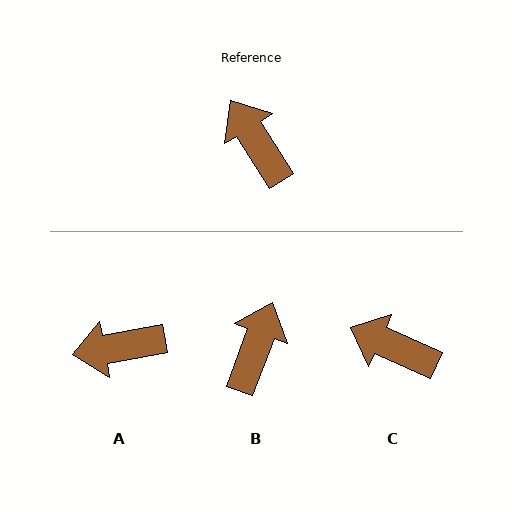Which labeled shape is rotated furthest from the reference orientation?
A, about 68 degrees away.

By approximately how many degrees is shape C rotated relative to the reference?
Approximately 34 degrees counter-clockwise.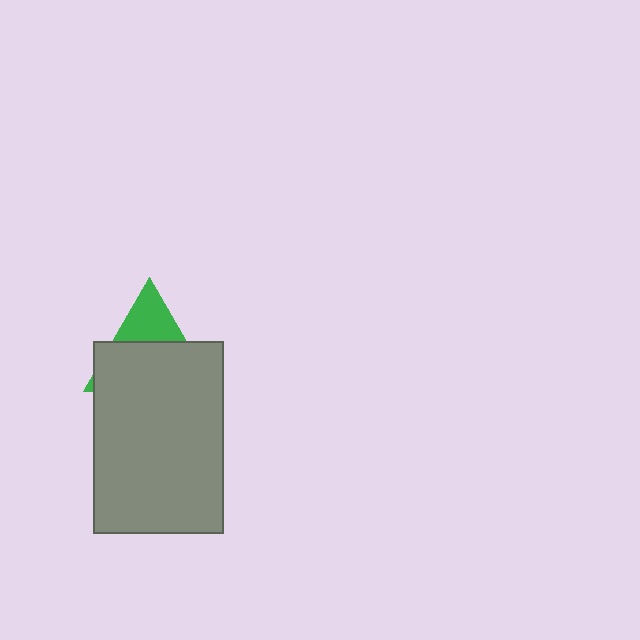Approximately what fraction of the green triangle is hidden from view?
Roughly 67% of the green triangle is hidden behind the gray rectangle.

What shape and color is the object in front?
The object in front is a gray rectangle.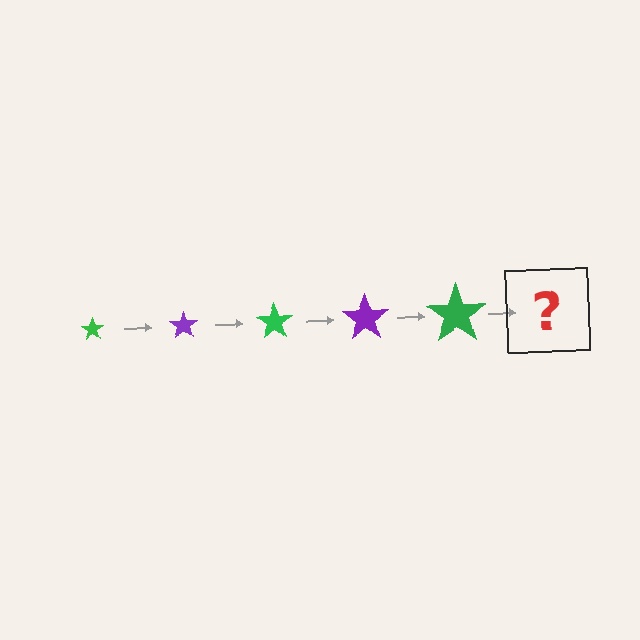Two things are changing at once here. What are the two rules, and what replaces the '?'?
The two rules are that the star grows larger each step and the color cycles through green and purple. The '?' should be a purple star, larger than the previous one.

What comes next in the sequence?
The next element should be a purple star, larger than the previous one.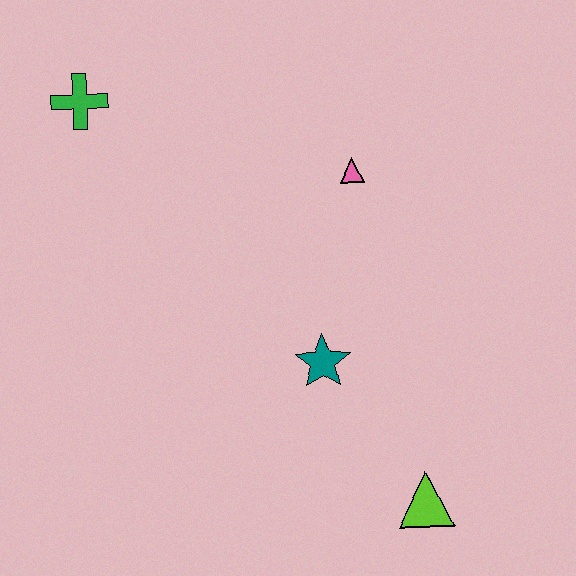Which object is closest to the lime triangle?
The teal star is closest to the lime triangle.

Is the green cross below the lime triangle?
No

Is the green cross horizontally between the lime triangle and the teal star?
No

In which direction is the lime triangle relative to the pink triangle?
The lime triangle is below the pink triangle.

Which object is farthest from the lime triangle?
The green cross is farthest from the lime triangle.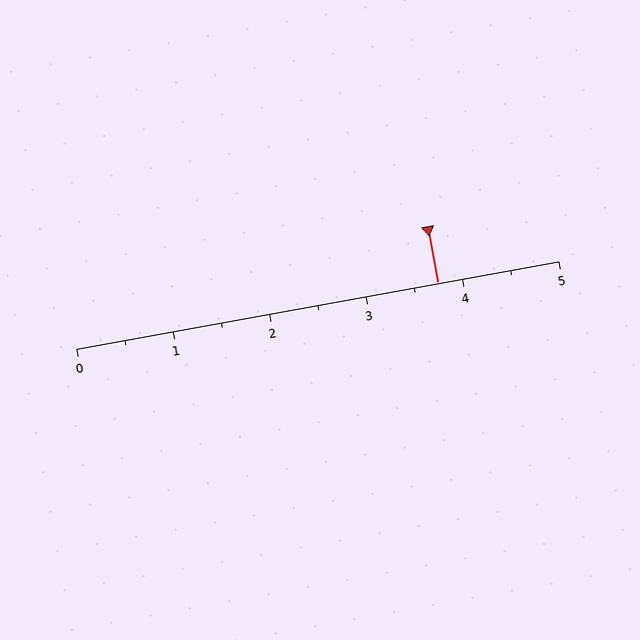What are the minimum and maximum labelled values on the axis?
The axis runs from 0 to 5.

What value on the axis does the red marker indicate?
The marker indicates approximately 3.8.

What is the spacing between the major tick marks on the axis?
The major ticks are spaced 1 apart.